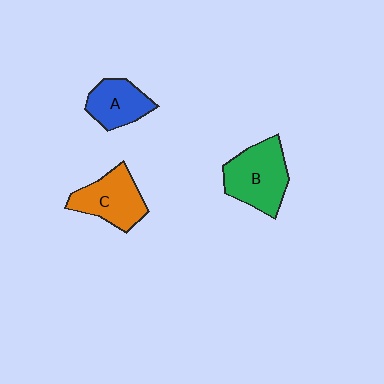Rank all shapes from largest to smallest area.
From largest to smallest: B (green), C (orange), A (blue).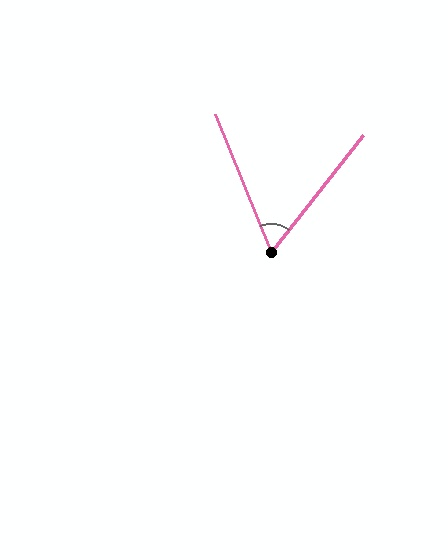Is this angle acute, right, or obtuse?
It is acute.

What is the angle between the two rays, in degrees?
Approximately 61 degrees.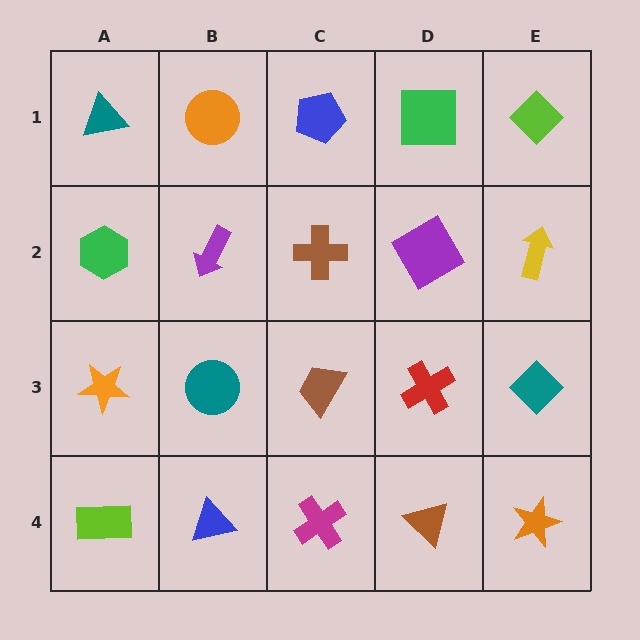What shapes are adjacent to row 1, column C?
A brown cross (row 2, column C), an orange circle (row 1, column B), a green square (row 1, column D).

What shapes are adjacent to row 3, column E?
A yellow arrow (row 2, column E), an orange star (row 4, column E), a red cross (row 3, column D).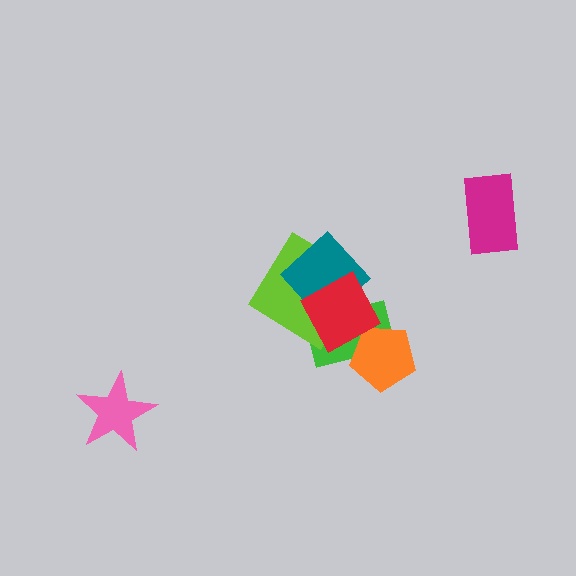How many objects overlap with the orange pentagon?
2 objects overlap with the orange pentagon.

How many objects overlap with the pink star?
0 objects overlap with the pink star.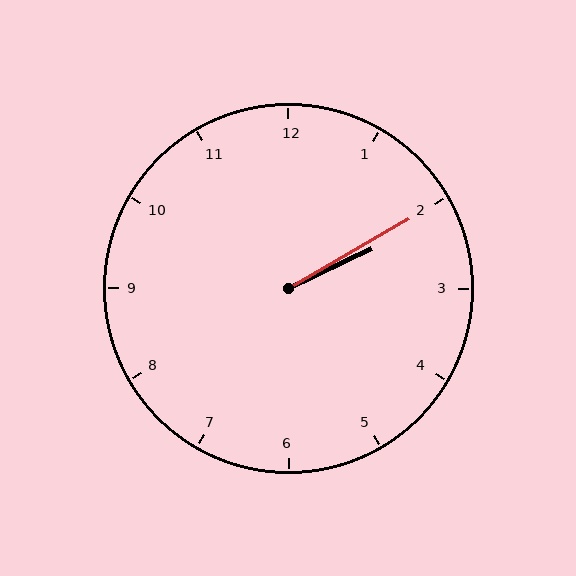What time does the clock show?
2:10.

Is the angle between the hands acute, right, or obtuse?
It is acute.